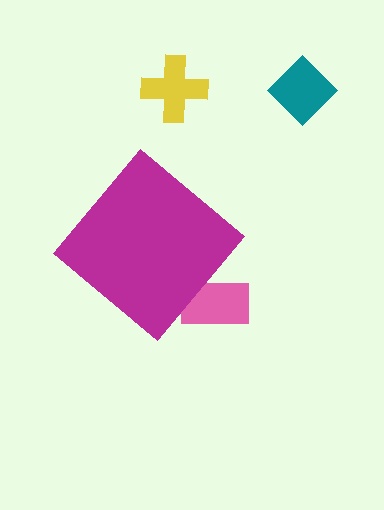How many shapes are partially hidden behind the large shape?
1 shape is partially hidden.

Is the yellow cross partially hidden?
No, the yellow cross is fully visible.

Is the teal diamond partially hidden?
No, the teal diamond is fully visible.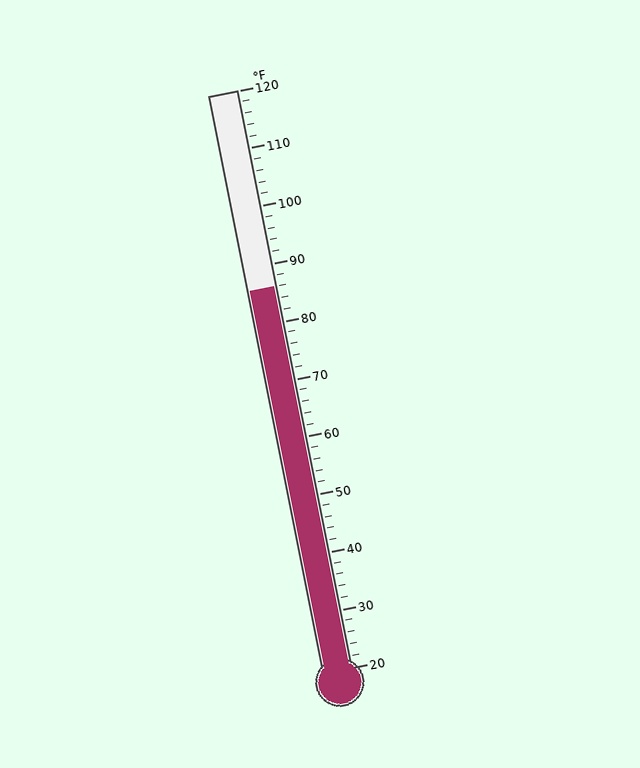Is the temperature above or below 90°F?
The temperature is below 90°F.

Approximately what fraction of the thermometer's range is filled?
The thermometer is filled to approximately 65% of its range.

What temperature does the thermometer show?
The thermometer shows approximately 86°F.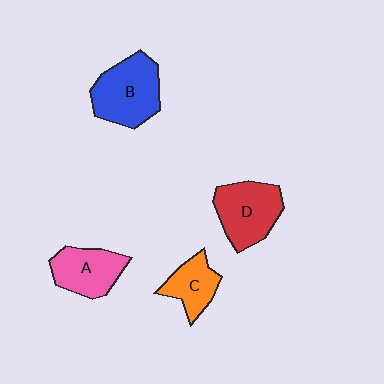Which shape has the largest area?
Shape B (blue).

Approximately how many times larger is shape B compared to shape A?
Approximately 1.3 times.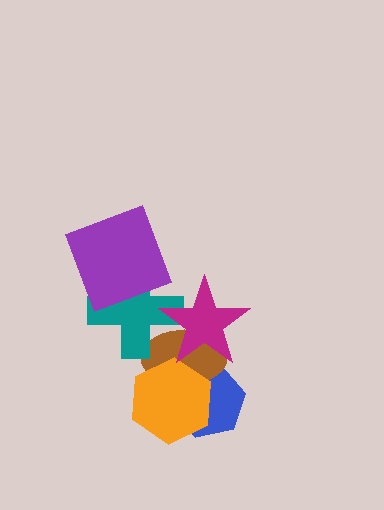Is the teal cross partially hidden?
Yes, it is partially covered by another shape.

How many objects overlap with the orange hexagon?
2 objects overlap with the orange hexagon.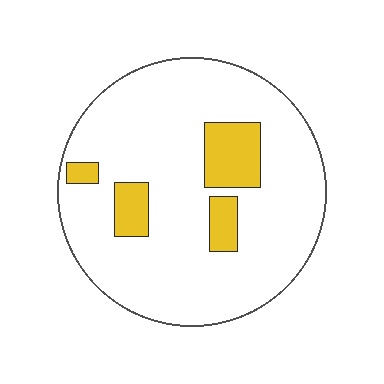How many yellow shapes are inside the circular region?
4.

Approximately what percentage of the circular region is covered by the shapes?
Approximately 15%.